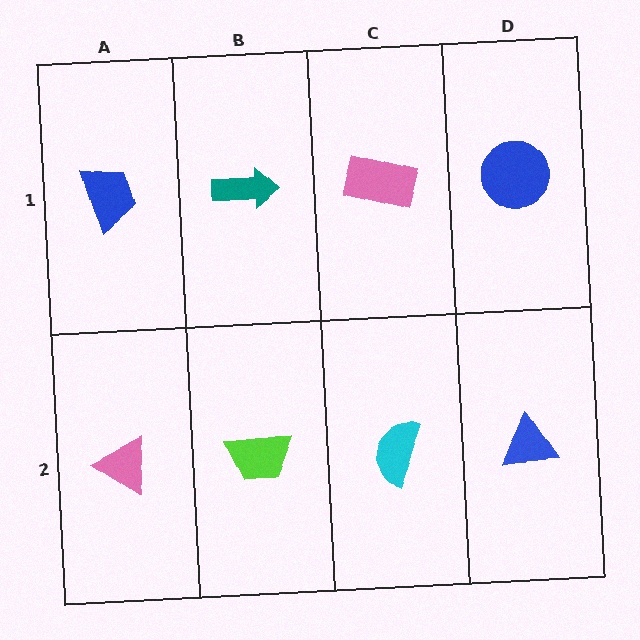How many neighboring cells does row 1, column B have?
3.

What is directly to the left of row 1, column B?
A blue trapezoid.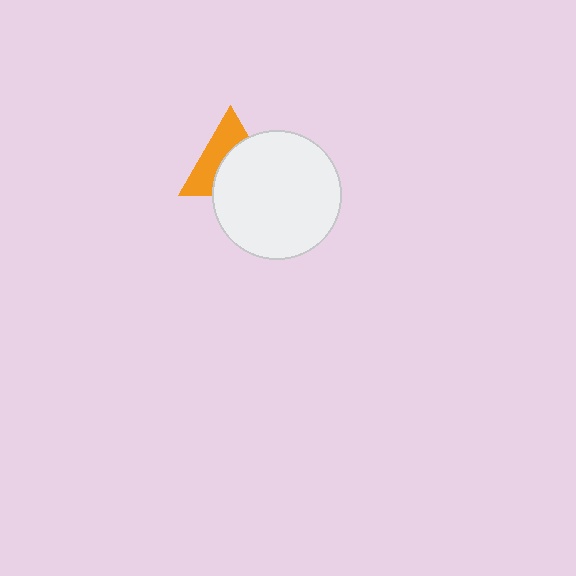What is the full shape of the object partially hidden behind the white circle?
The partially hidden object is an orange triangle.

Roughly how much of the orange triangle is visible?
About half of it is visible (roughly 46%).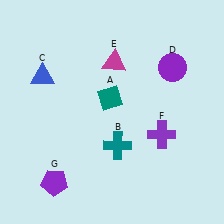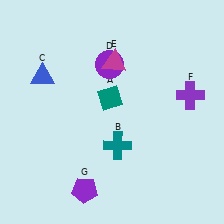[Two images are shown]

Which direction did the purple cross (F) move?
The purple cross (F) moved up.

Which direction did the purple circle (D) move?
The purple circle (D) moved left.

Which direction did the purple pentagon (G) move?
The purple pentagon (G) moved right.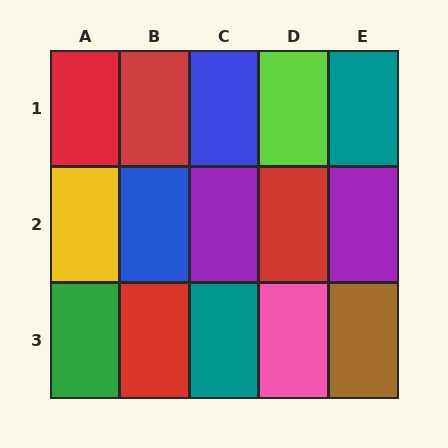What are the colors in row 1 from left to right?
Red, red, blue, lime, teal.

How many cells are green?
1 cell is green.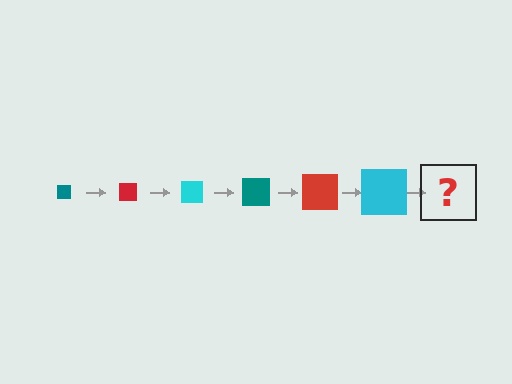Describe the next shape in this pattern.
It should be a teal square, larger than the previous one.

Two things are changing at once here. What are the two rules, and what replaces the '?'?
The two rules are that the square grows larger each step and the color cycles through teal, red, and cyan. The '?' should be a teal square, larger than the previous one.